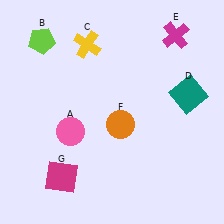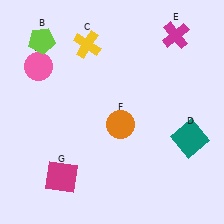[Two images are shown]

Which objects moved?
The objects that moved are: the pink circle (A), the teal square (D).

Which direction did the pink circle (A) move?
The pink circle (A) moved up.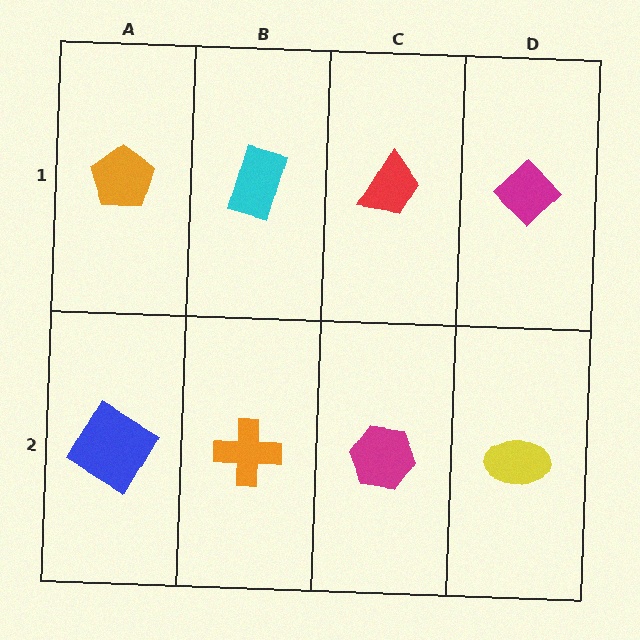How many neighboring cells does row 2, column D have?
2.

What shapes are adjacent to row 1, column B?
An orange cross (row 2, column B), an orange pentagon (row 1, column A), a red trapezoid (row 1, column C).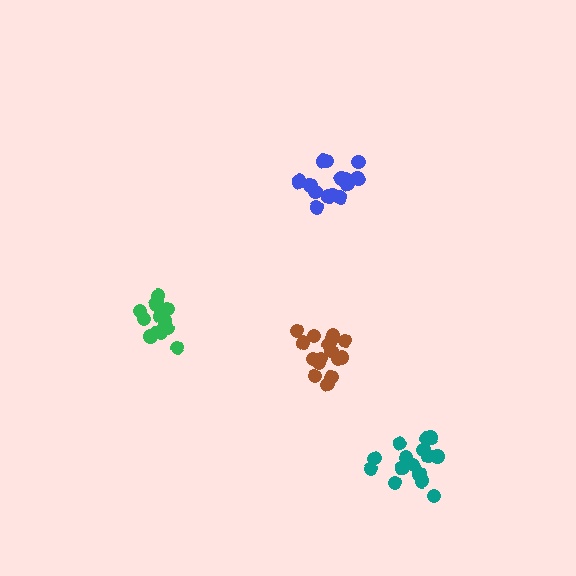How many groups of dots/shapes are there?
There are 4 groups.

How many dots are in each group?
Group 1: 16 dots, Group 2: 16 dots, Group 3: 15 dots, Group 4: 16 dots (63 total).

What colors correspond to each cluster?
The clusters are colored: blue, green, teal, brown.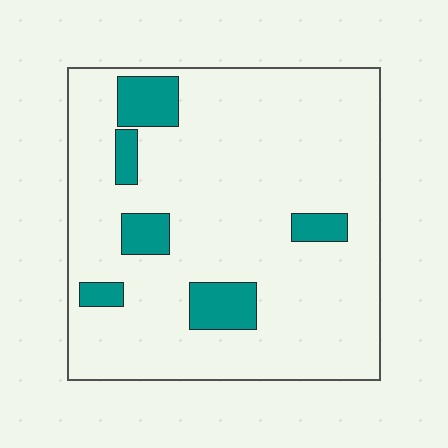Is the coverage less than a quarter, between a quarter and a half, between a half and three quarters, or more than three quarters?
Less than a quarter.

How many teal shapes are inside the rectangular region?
6.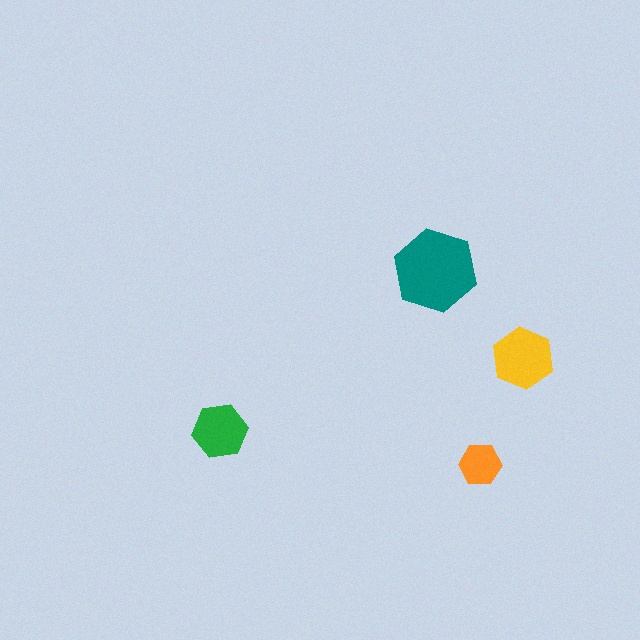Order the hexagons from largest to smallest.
the teal one, the yellow one, the green one, the orange one.